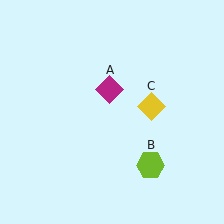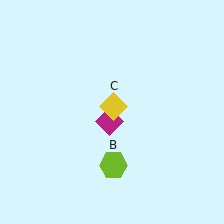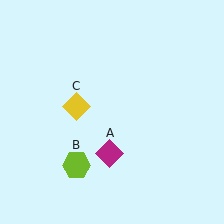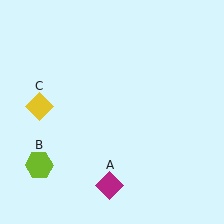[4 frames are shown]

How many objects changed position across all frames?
3 objects changed position: magenta diamond (object A), lime hexagon (object B), yellow diamond (object C).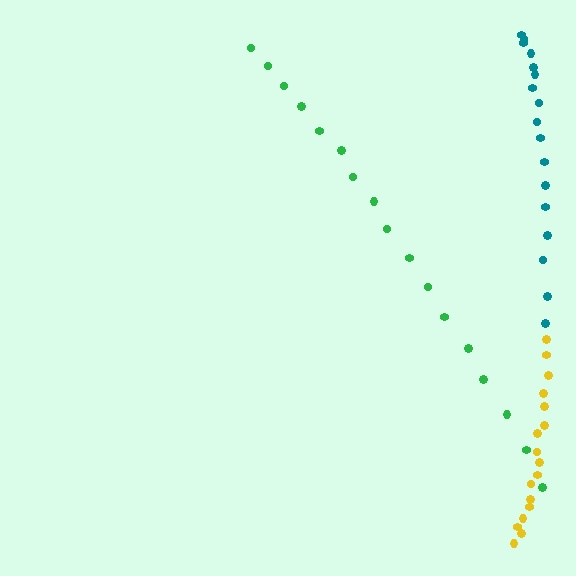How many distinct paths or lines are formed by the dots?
There are 3 distinct paths.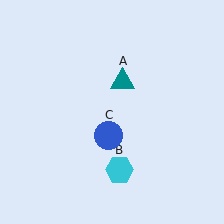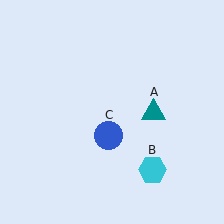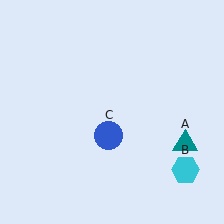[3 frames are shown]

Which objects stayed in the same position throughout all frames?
Blue circle (object C) remained stationary.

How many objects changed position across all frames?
2 objects changed position: teal triangle (object A), cyan hexagon (object B).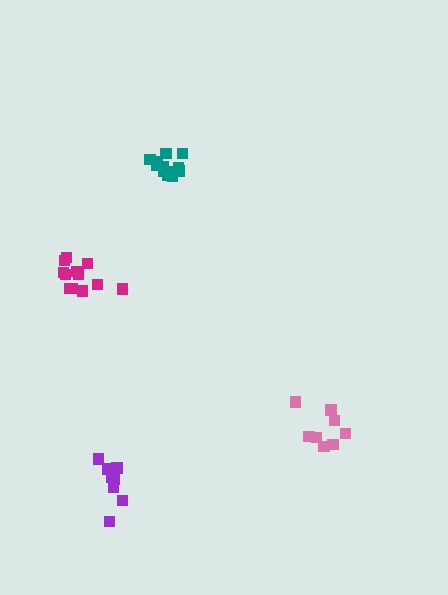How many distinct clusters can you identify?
There are 4 distinct clusters.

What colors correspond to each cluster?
The clusters are colored: teal, pink, purple, magenta.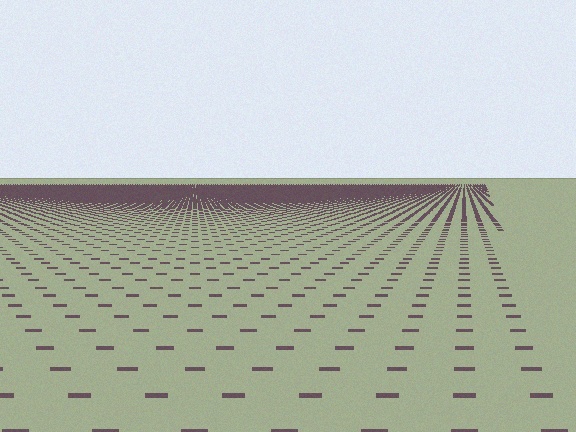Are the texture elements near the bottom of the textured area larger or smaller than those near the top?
Larger. Near the bottom, elements are closer to the viewer and appear at a bigger on-screen size.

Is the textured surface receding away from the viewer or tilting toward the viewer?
The surface is receding away from the viewer. Texture elements get smaller and denser toward the top.